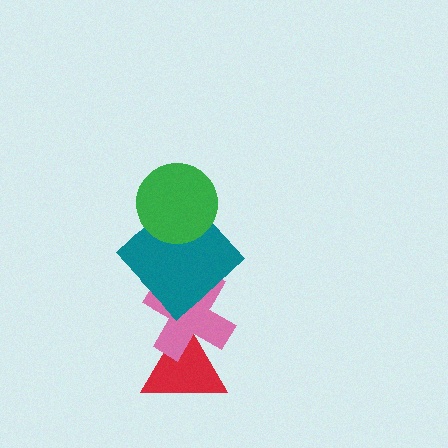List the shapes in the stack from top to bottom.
From top to bottom: the green circle, the teal diamond, the pink cross, the red triangle.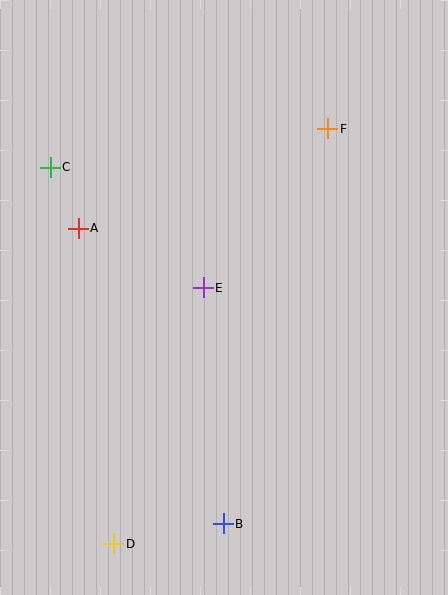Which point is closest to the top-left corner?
Point C is closest to the top-left corner.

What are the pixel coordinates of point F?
Point F is at (328, 129).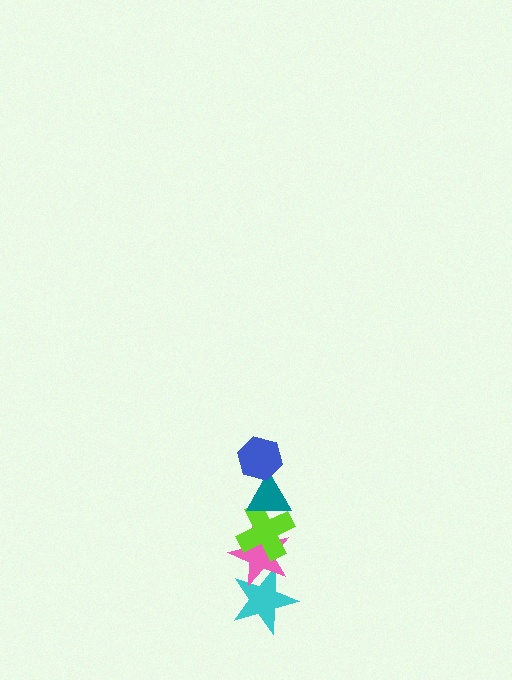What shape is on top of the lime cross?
The teal triangle is on top of the lime cross.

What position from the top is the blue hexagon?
The blue hexagon is 1st from the top.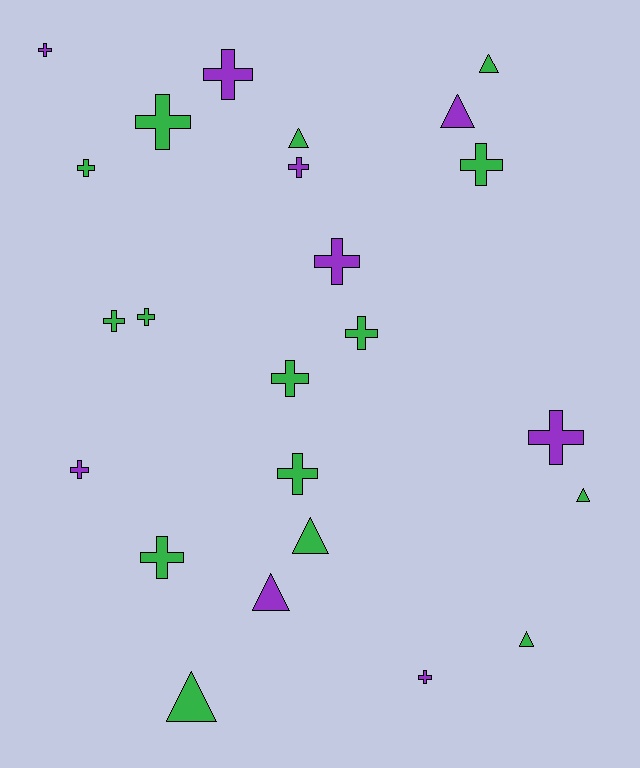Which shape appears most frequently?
Cross, with 16 objects.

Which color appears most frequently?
Green, with 15 objects.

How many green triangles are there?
There are 6 green triangles.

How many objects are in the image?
There are 24 objects.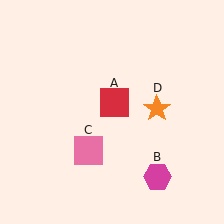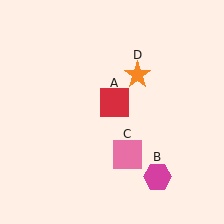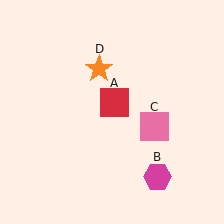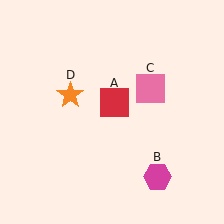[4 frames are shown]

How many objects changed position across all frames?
2 objects changed position: pink square (object C), orange star (object D).